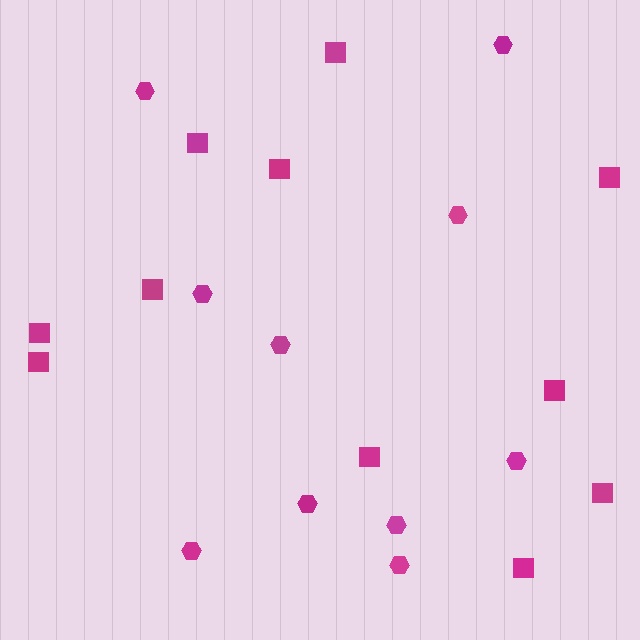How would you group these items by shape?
There are 2 groups: one group of hexagons (10) and one group of squares (11).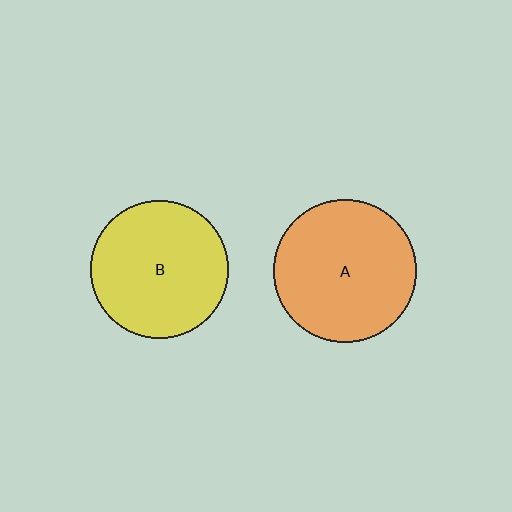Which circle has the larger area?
Circle A (orange).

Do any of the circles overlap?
No, none of the circles overlap.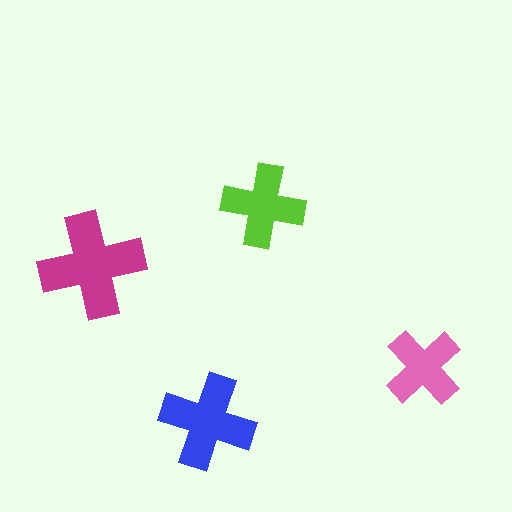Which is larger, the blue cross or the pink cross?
The blue one.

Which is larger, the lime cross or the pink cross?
The lime one.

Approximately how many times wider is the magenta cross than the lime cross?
About 1.5 times wider.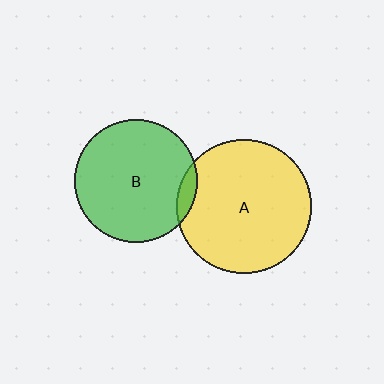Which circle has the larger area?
Circle A (yellow).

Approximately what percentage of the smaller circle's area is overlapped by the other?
Approximately 5%.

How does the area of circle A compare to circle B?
Approximately 1.2 times.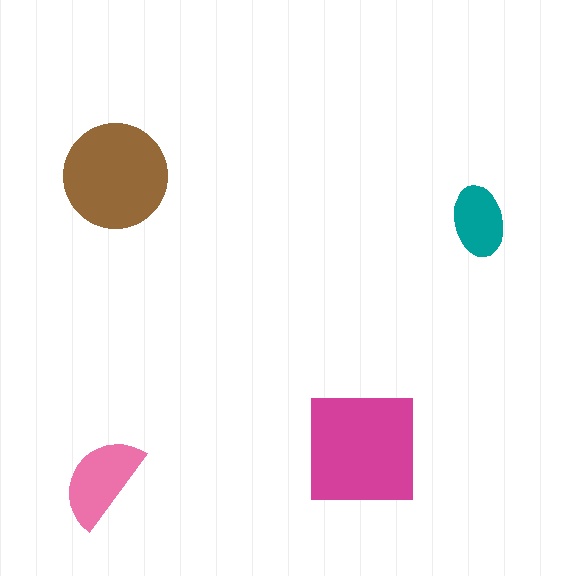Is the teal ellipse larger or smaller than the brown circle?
Smaller.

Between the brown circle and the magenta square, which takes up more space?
The magenta square.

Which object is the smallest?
The teal ellipse.